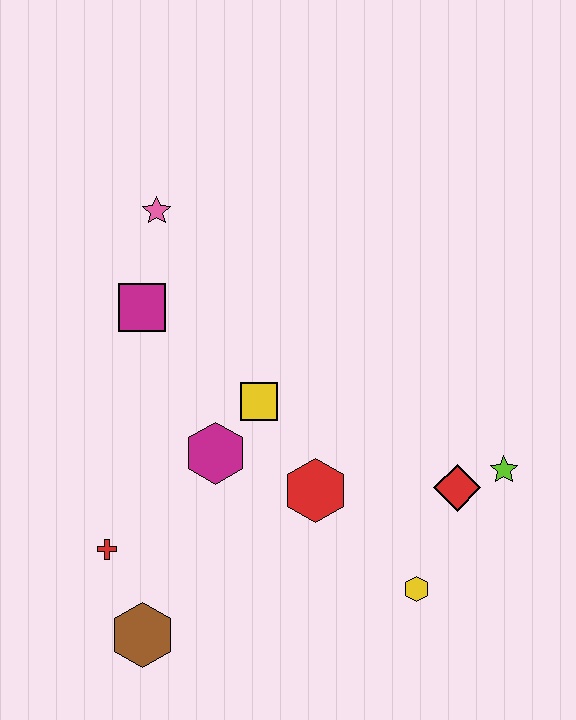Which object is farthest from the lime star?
The pink star is farthest from the lime star.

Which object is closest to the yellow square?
The magenta hexagon is closest to the yellow square.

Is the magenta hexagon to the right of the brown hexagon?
Yes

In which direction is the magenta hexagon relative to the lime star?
The magenta hexagon is to the left of the lime star.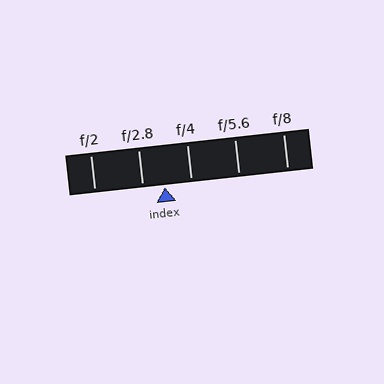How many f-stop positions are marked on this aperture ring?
There are 5 f-stop positions marked.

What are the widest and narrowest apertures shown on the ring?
The widest aperture shown is f/2 and the narrowest is f/8.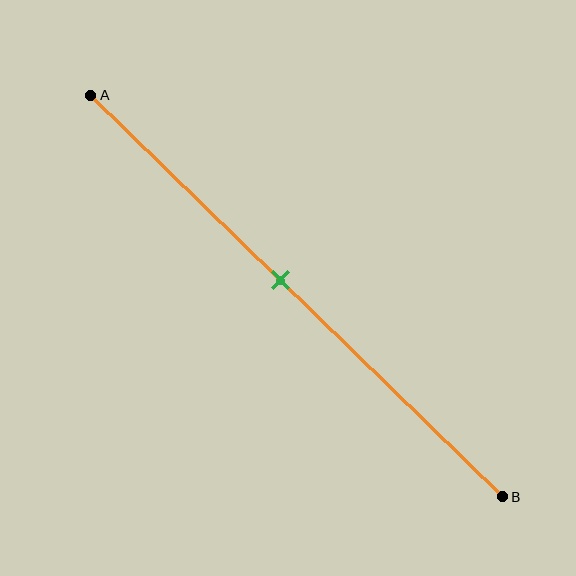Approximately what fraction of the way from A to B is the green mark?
The green mark is approximately 45% of the way from A to B.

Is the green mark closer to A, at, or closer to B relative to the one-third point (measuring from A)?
The green mark is closer to point B than the one-third point of segment AB.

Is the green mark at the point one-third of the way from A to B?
No, the mark is at about 45% from A, not at the 33% one-third point.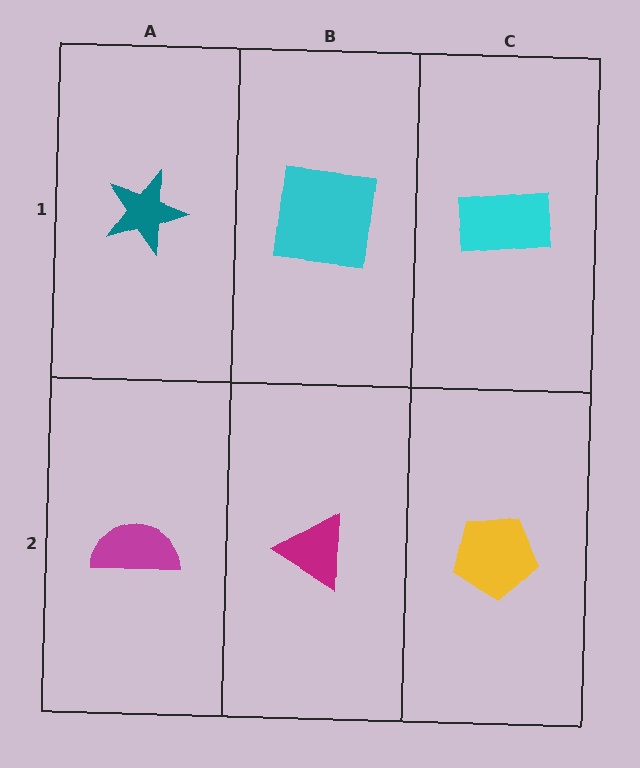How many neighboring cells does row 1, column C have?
2.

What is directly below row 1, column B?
A magenta triangle.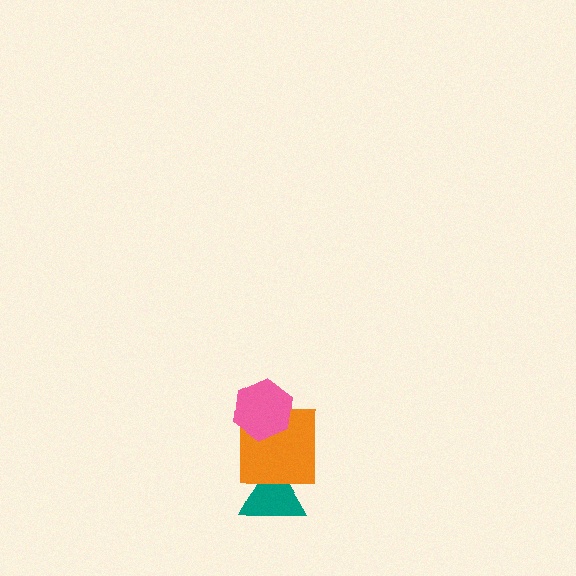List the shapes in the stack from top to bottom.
From top to bottom: the pink hexagon, the orange square, the teal triangle.